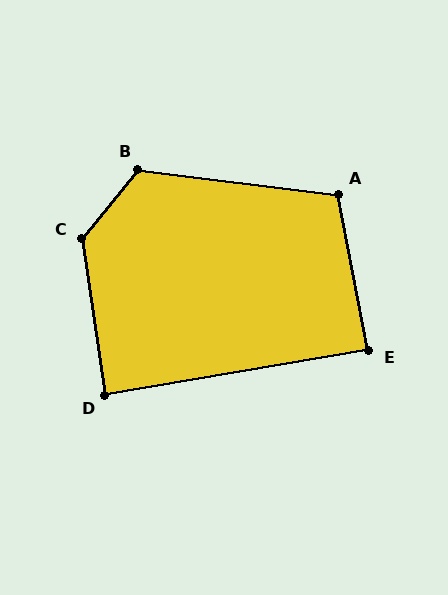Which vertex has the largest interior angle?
C, at approximately 132 degrees.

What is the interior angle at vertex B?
Approximately 122 degrees (obtuse).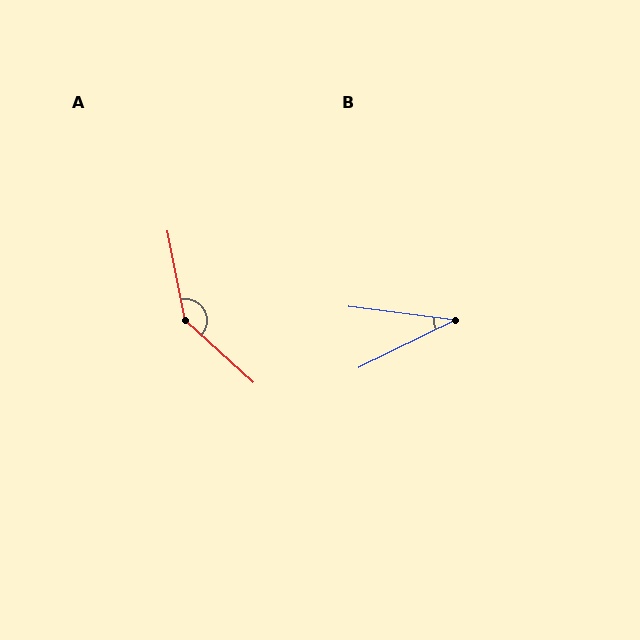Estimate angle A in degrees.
Approximately 144 degrees.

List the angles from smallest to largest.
B (33°), A (144°).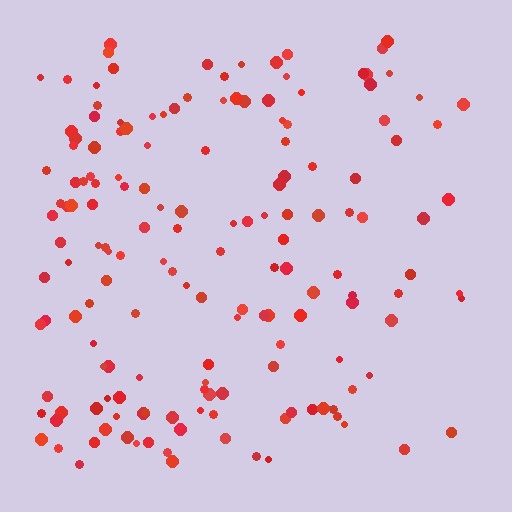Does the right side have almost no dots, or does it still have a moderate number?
Still a moderate number, just noticeably fewer than the left.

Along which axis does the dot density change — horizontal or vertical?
Horizontal.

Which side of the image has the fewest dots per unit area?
The right.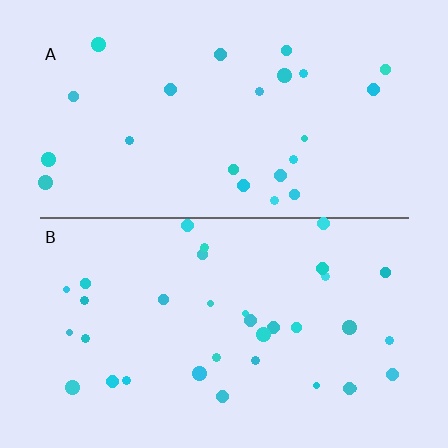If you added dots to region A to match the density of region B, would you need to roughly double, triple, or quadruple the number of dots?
Approximately double.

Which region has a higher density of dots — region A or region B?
B (the bottom).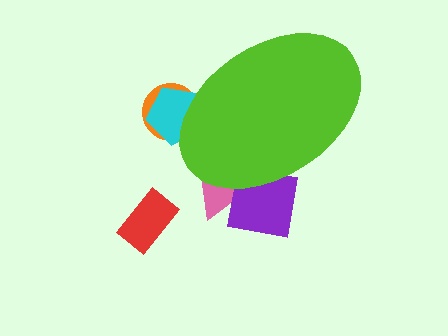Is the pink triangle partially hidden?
Yes, the pink triangle is partially hidden behind the lime ellipse.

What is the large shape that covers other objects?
A lime ellipse.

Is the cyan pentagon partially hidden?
Yes, the cyan pentagon is partially hidden behind the lime ellipse.